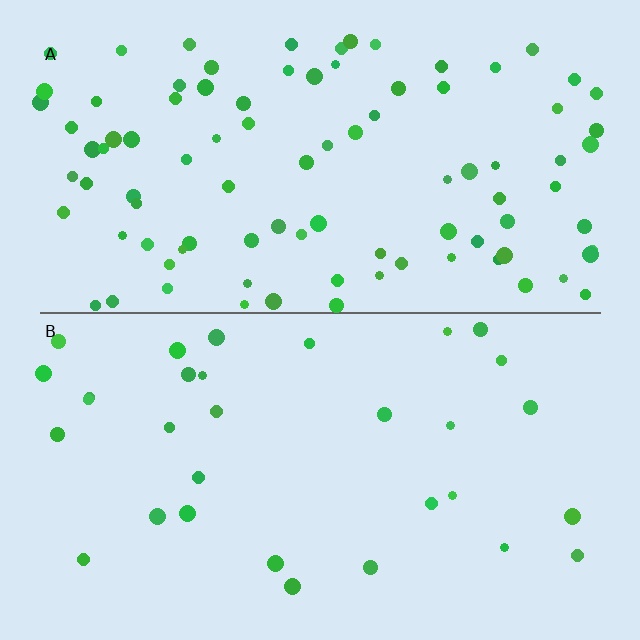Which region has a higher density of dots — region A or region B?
A (the top).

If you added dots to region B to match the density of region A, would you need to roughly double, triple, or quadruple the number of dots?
Approximately triple.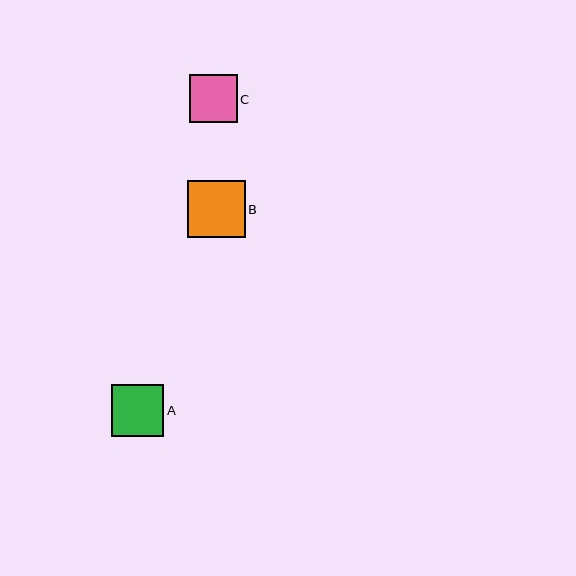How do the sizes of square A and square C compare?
Square A and square C are approximately the same size.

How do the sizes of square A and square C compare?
Square A and square C are approximately the same size.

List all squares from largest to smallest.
From largest to smallest: B, A, C.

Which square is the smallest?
Square C is the smallest with a size of approximately 48 pixels.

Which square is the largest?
Square B is the largest with a size of approximately 57 pixels.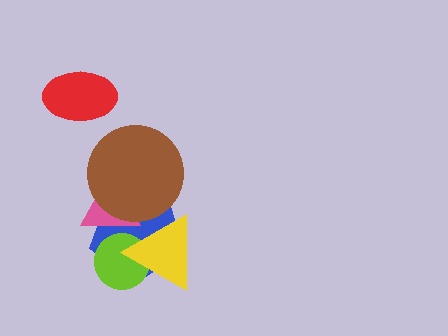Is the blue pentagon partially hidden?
Yes, it is partially covered by another shape.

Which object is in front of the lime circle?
The yellow triangle is in front of the lime circle.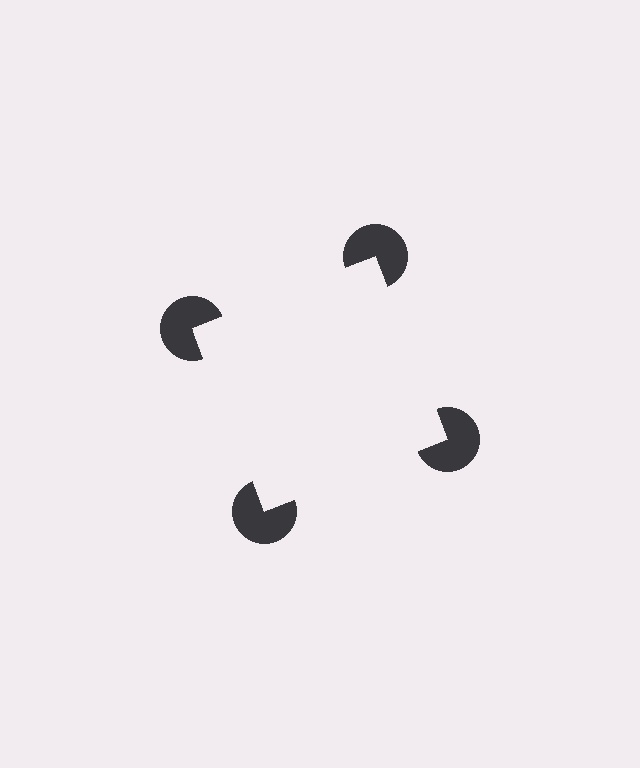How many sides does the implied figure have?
4 sides.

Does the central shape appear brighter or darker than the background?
It typically appears slightly brighter than the background, even though no actual brightness change is drawn.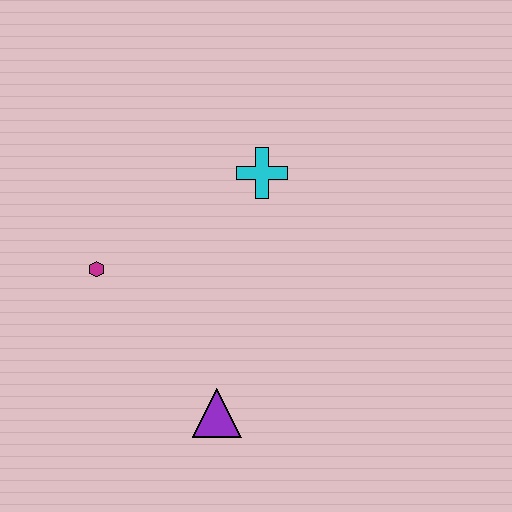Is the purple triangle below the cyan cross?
Yes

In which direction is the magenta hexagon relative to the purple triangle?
The magenta hexagon is above the purple triangle.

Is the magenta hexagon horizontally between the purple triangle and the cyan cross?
No